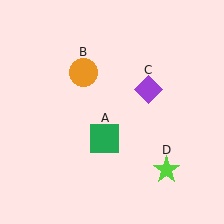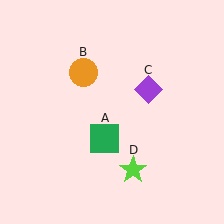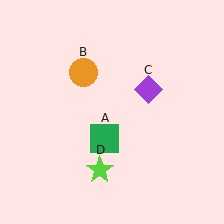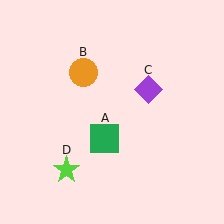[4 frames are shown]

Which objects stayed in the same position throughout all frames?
Green square (object A) and orange circle (object B) and purple diamond (object C) remained stationary.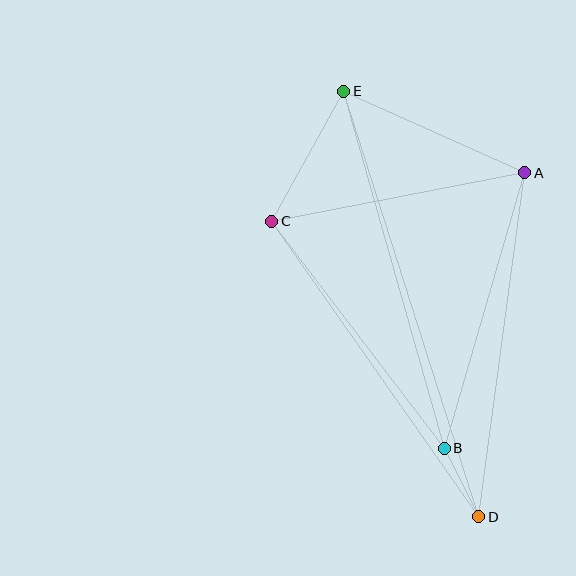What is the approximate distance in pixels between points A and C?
The distance between A and C is approximately 257 pixels.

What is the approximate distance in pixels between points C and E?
The distance between C and E is approximately 149 pixels.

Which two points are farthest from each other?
Points D and E are farthest from each other.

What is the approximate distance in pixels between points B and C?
The distance between B and C is approximately 285 pixels.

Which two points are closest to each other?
Points B and D are closest to each other.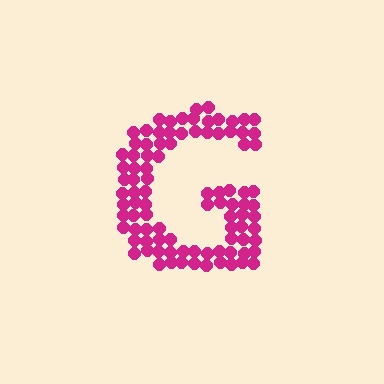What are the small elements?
The small elements are circles.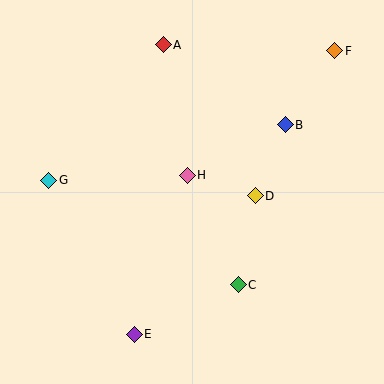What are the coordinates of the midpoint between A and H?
The midpoint between A and H is at (175, 110).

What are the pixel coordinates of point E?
Point E is at (134, 334).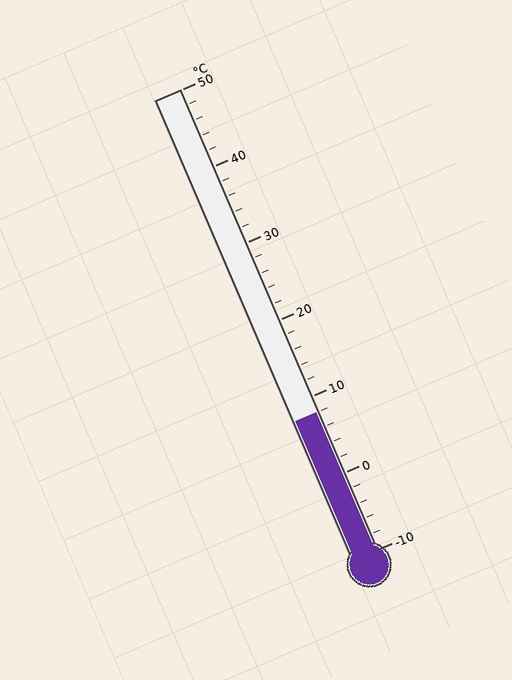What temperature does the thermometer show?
The thermometer shows approximately 8°C.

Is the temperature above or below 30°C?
The temperature is below 30°C.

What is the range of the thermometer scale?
The thermometer scale ranges from -10°C to 50°C.